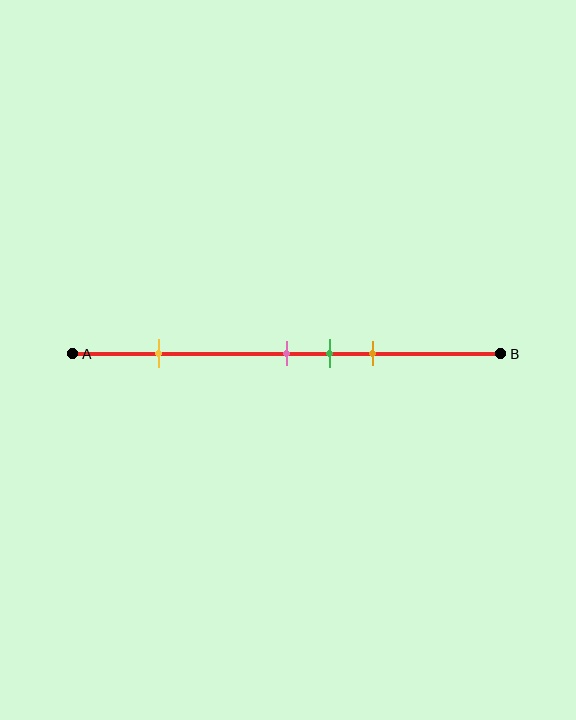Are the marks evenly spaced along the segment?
No, the marks are not evenly spaced.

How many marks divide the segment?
There are 4 marks dividing the segment.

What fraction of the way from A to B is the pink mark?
The pink mark is approximately 50% (0.5) of the way from A to B.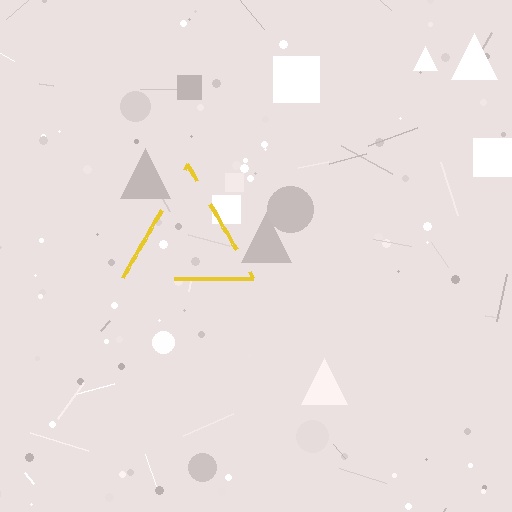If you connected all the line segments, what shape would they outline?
They would outline a triangle.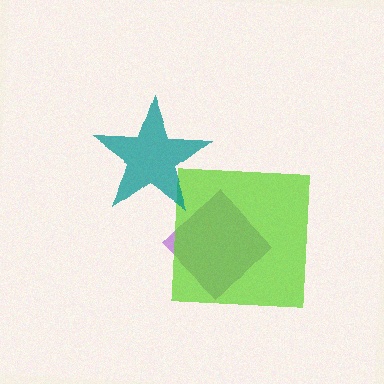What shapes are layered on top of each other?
The layered shapes are: a purple diamond, a lime square, a teal star.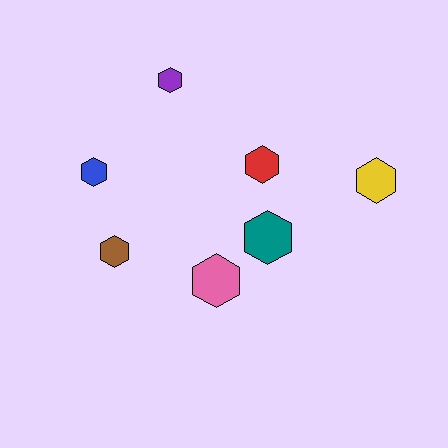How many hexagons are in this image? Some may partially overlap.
There are 7 hexagons.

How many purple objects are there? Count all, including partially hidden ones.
There is 1 purple object.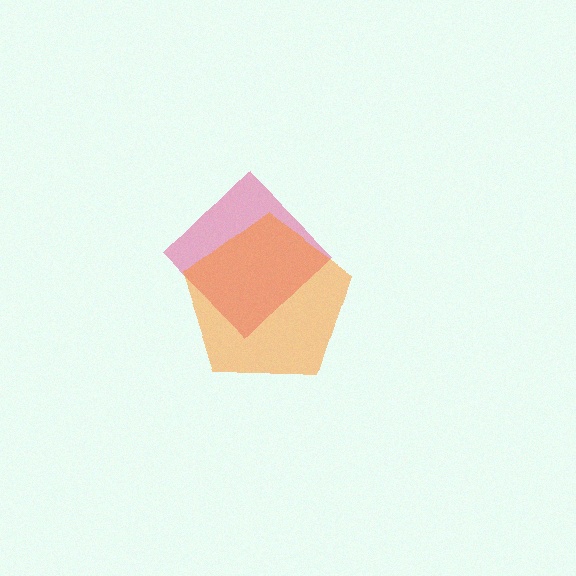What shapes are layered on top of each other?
The layered shapes are: a pink diamond, an orange pentagon.